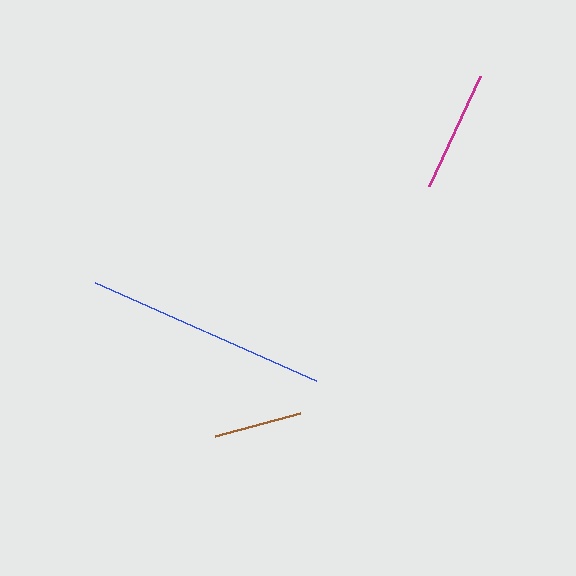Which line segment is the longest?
The blue line is the longest at approximately 242 pixels.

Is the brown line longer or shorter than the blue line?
The blue line is longer than the brown line.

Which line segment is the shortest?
The brown line is the shortest at approximately 88 pixels.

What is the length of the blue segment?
The blue segment is approximately 242 pixels long.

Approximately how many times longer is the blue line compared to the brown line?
The blue line is approximately 2.8 times the length of the brown line.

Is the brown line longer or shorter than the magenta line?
The magenta line is longer than the brown line.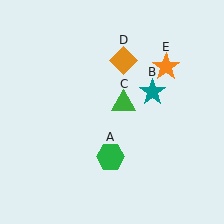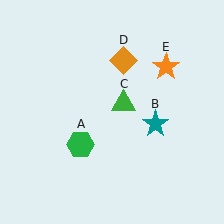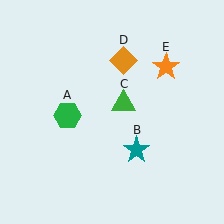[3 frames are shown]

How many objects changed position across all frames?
2 objects changed position: green hexagon (object A), teal star (object B).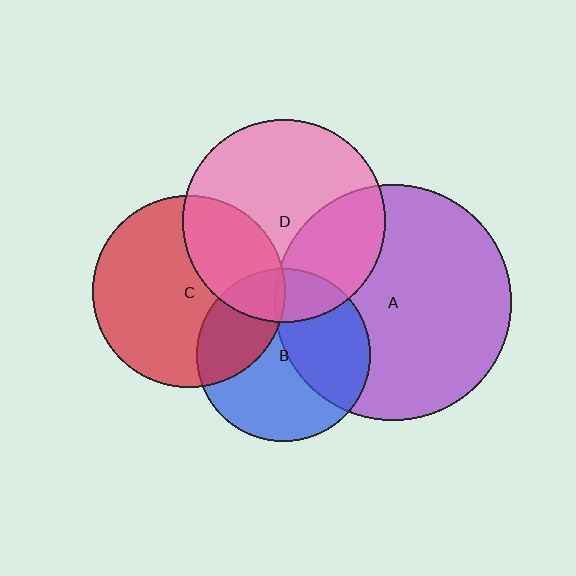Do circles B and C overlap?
Yes.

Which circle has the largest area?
Circle A (purple).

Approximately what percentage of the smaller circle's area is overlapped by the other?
Approximately 30%.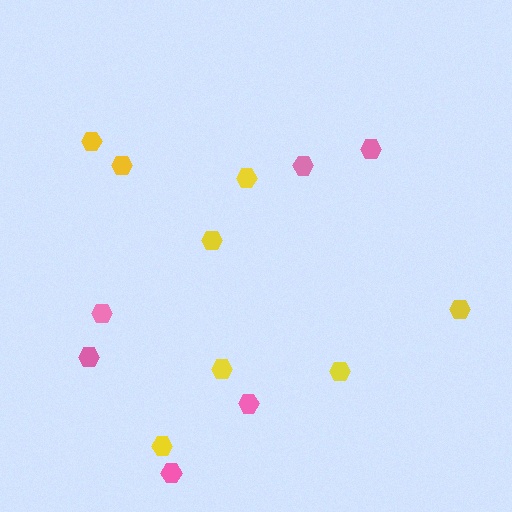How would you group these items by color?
There are 2 groups: one group of yellow hexagons (8) and one group of pink hexagons (6).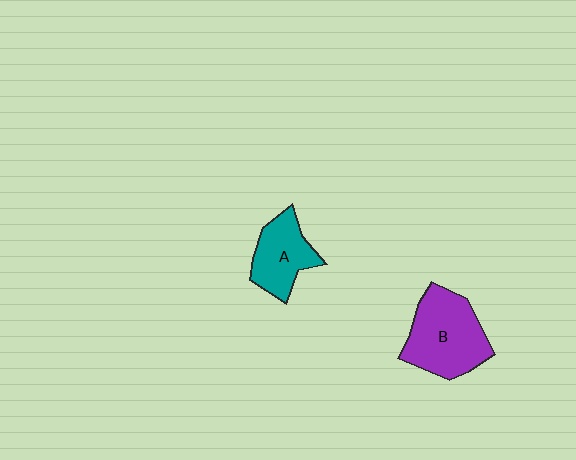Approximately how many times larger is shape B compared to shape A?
Approximately 1.5 times.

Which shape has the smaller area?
Shape A (teal).